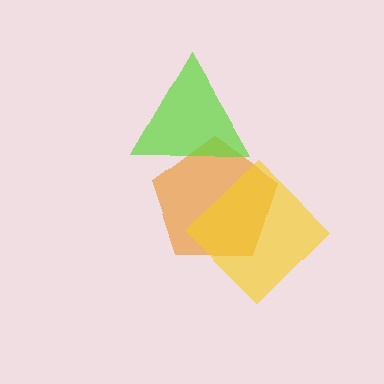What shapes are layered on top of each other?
The layered shapes are: an orange pentagon, a lime triangle, a yellow diamond.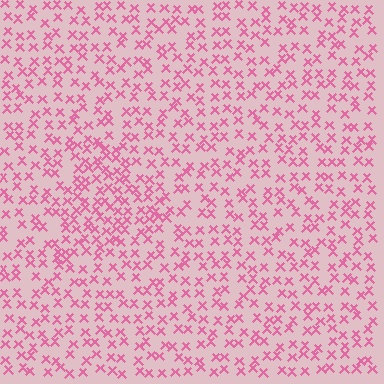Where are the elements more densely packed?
The elements are more densely packed inside the triangle boundary.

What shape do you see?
I see a triangle.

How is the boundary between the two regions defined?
The boundary is defined by a change in element density (approximately 1.6x ratio). All elements are the same color, size, and shape.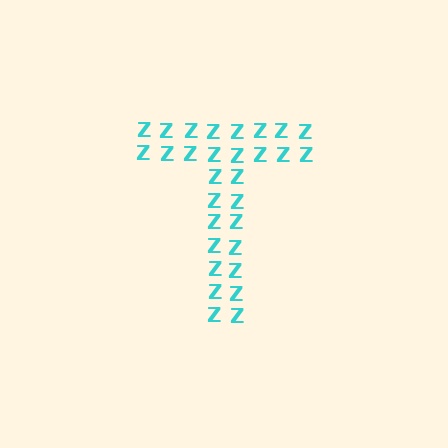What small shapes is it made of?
It is made of small letter Z's.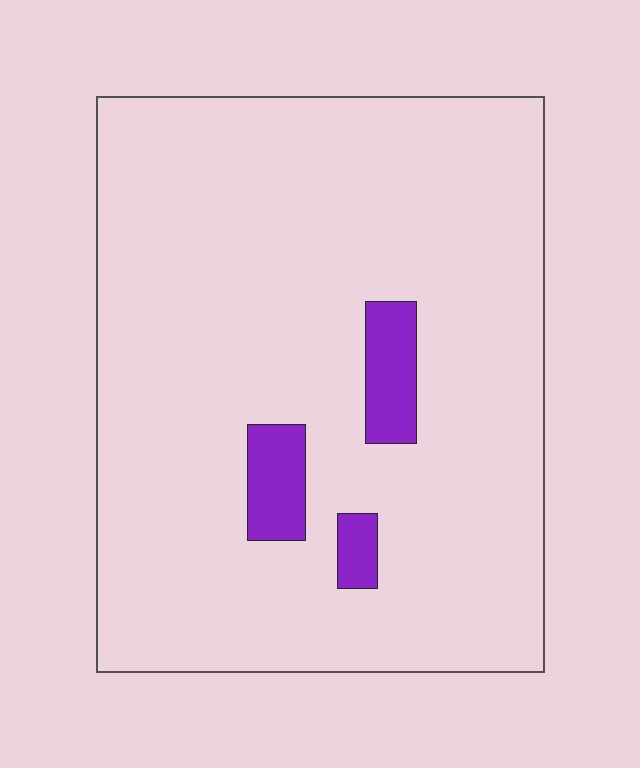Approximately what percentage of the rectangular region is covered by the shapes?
Approximately 5%.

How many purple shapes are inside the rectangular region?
3.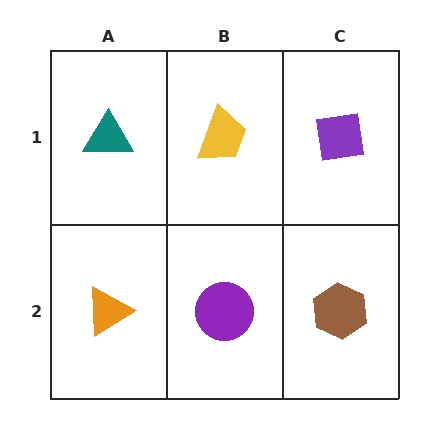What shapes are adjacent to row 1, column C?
A brown hexagon (row 2, column C), a yellow trapezoid (row 1, column B).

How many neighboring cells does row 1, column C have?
2.